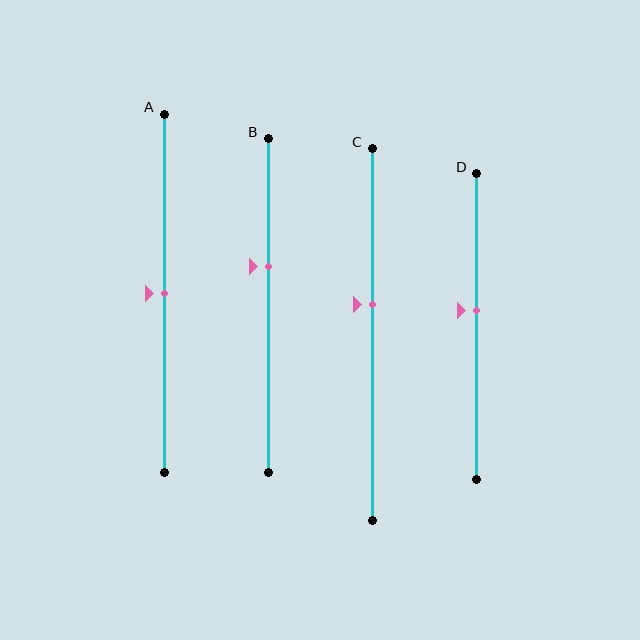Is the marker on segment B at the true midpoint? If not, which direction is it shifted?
No, the marker on segment B is shifted upward by about 12% of the segment length.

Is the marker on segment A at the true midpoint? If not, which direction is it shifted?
Yes, the marker on segment A is at the true midpoint.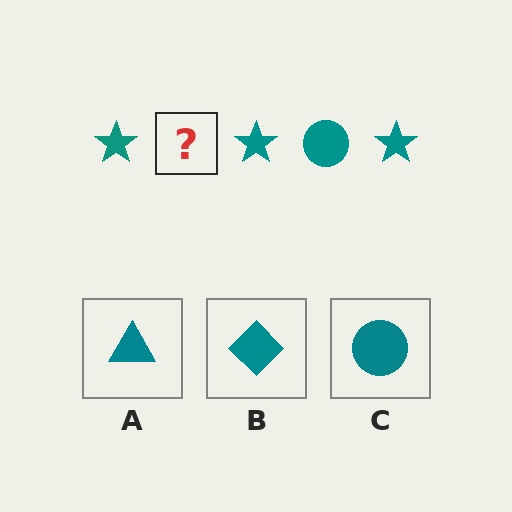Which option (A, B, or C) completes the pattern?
C.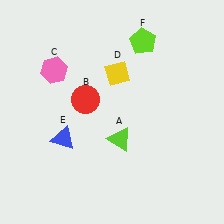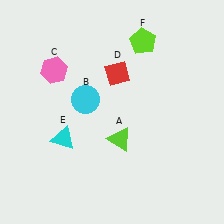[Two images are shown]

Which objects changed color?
B changed from red to cyan. D changed from yellow to red. E changed from blue to cyan.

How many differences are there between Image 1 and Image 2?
There are 3 differences between the two images.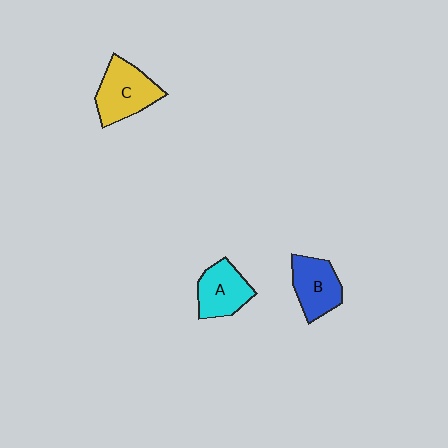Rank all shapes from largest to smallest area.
From largest to smallest: C (yellow), B (blue), A (cyan).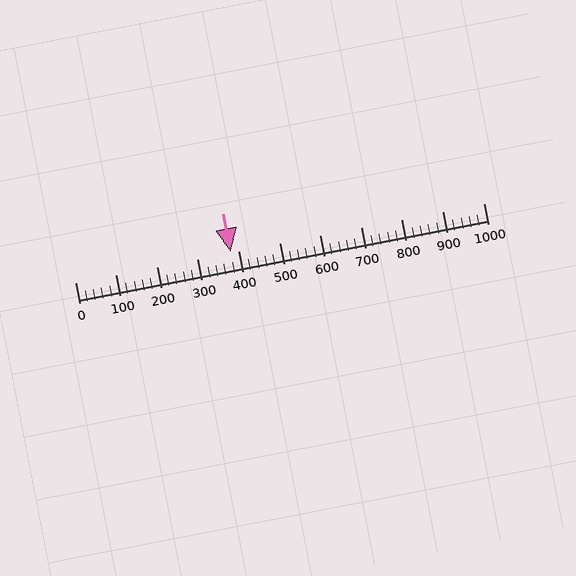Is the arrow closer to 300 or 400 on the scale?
The arrow is closer to 400.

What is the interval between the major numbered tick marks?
The major tick marks are spaced 100 units apart.